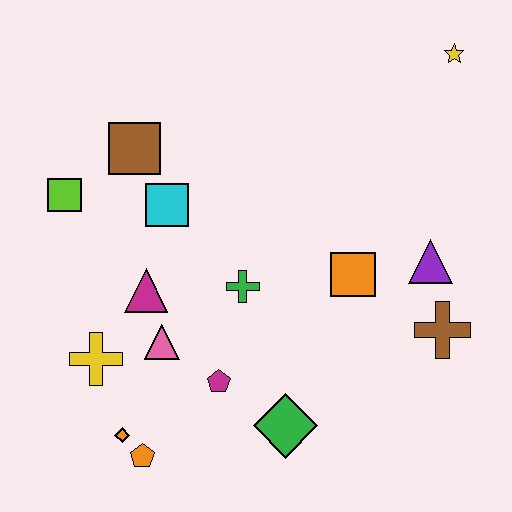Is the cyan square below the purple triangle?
No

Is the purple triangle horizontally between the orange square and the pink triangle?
No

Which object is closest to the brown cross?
The purple triangle is closest to the brown cross.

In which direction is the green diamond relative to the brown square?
The green diamond is below the brown square.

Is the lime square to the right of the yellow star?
No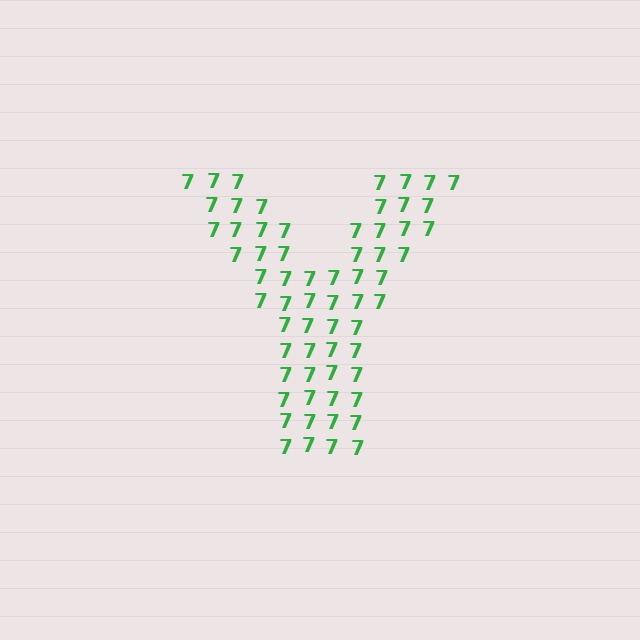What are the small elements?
The small elements are digit 7's.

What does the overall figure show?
The overall figure shows the letter Y.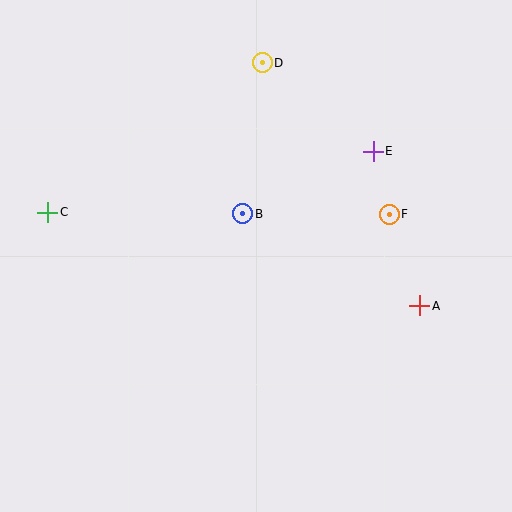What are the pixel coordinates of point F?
Point F is at (389, 214).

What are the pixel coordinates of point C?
Point C is at (48, 213).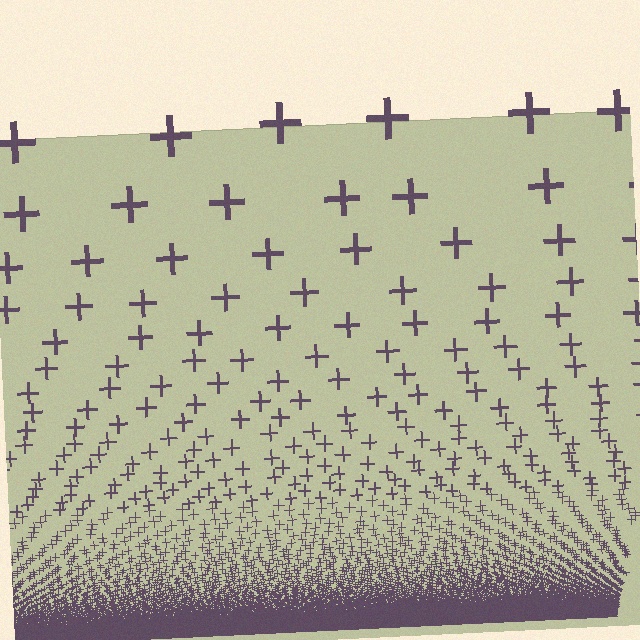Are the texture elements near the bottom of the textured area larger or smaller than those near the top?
Smaller. The gradient is inverted — elements near the bottom are smaller and denser.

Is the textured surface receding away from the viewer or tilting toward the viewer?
The surface appears to tilt toward the viewer. Texture elements get larger and sparser toward the top.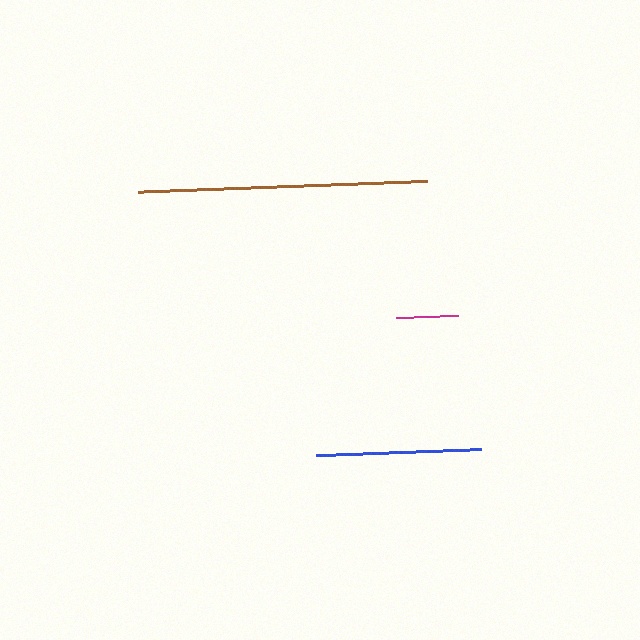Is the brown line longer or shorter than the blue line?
The brown line is longer than the blue line.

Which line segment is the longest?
The brown line is the longest at approximately 290 pixels.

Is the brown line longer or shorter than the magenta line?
The brown line is longer than the magenta line.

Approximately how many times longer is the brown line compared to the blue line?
The brown line is approximately 1.8 times the length of the blue line.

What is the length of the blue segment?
The blue segment is approximately 164 pixels long.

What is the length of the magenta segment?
The magenta segment is approximately 62 pixels long.